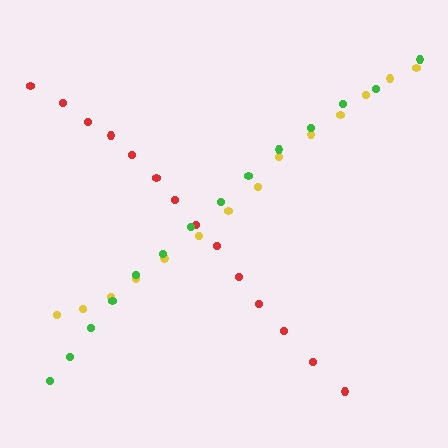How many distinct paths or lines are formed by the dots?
There are 3 distinct paths.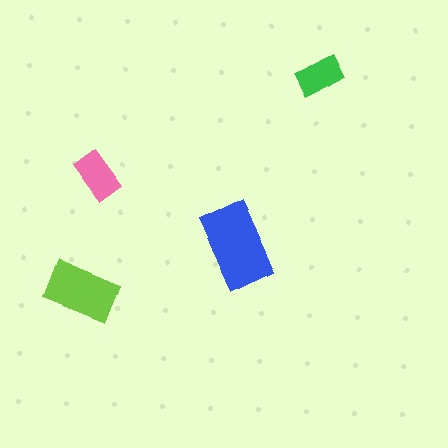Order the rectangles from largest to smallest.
the blue one, the lime one, the pink one, the green one.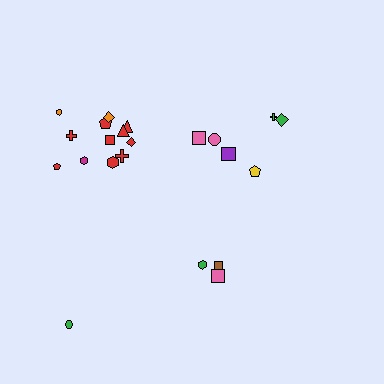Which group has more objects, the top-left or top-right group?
The top-left group.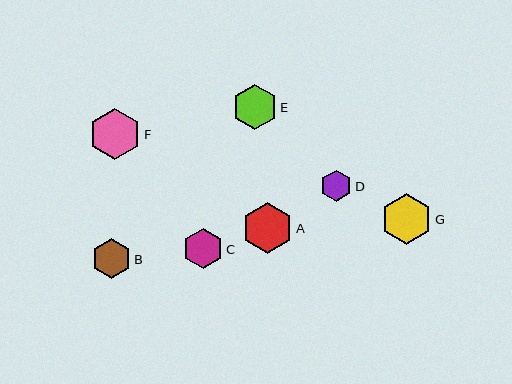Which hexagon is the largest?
Hexagon A is the largest with a size of approximately 51 pixels.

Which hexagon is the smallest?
Hexagon D is the smallest with a size of approximately 31 pixels.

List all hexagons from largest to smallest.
From largest to smallest: A, F, G, E, C, B, D.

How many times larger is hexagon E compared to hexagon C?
Hexagon E is approximately 1.1 times the size of hexagon C.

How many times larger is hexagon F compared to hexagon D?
Hexagon F is approximately 1.7 times the size of hexagon D.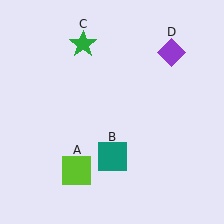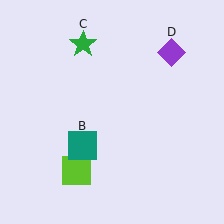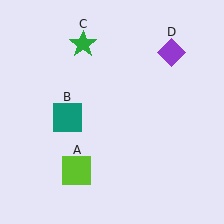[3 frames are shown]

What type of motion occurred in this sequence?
The teal square (object B) rotated clockwise around the center of the scene.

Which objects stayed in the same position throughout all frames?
Lime square (object A) and green star (object C) and purple diamond (object D) remained stationary.